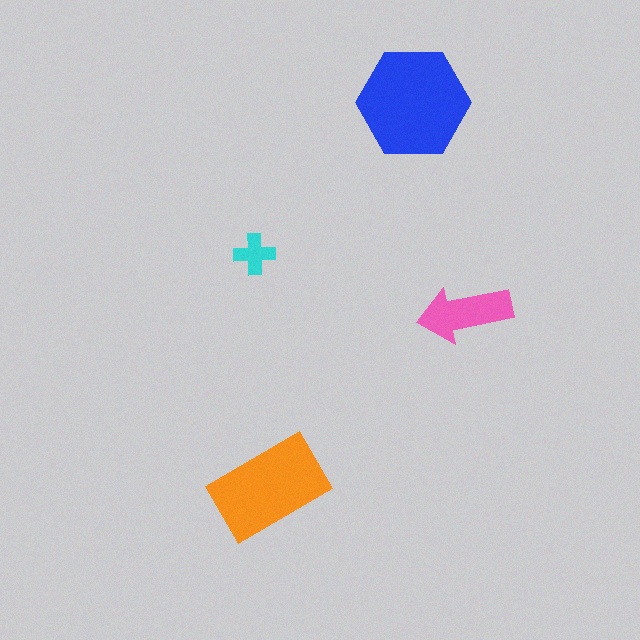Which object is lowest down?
The orange rectangle is bottommost.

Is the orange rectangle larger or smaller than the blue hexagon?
Smaller.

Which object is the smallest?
The cyan cross.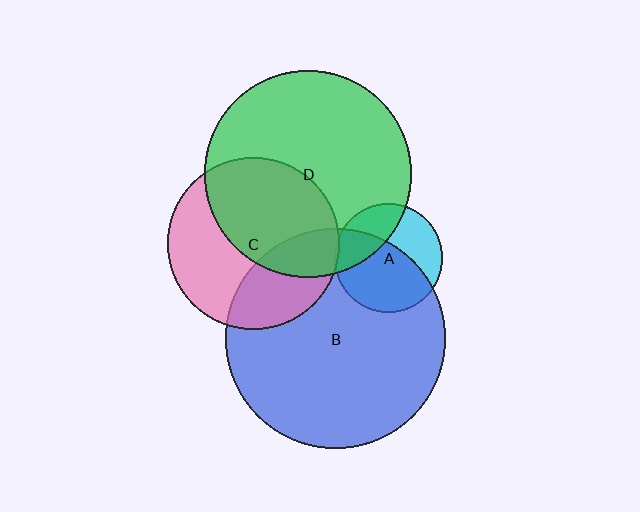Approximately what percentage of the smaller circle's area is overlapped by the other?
Approximately 30%.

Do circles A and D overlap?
Yes.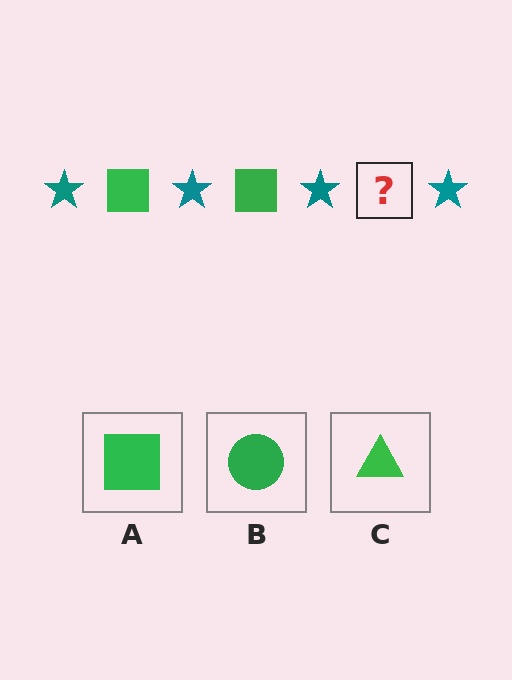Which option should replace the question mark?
Option A.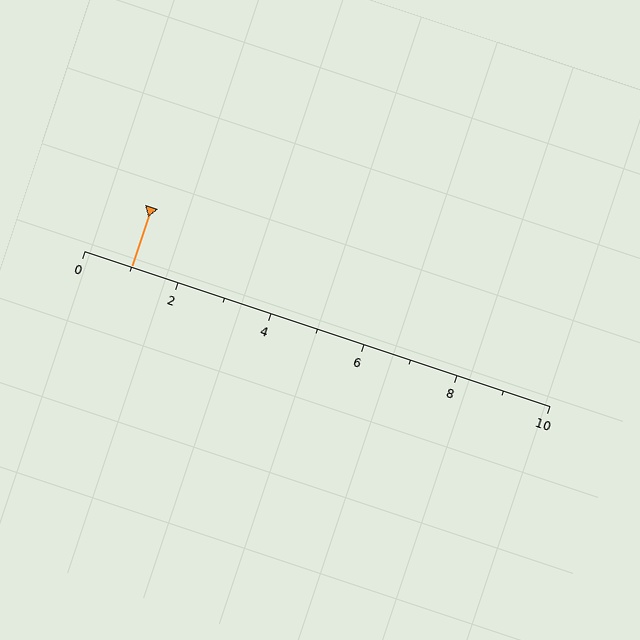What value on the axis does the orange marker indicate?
The marker indicates approximately 1.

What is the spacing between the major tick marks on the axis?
The major ticks are spaced 2 apart.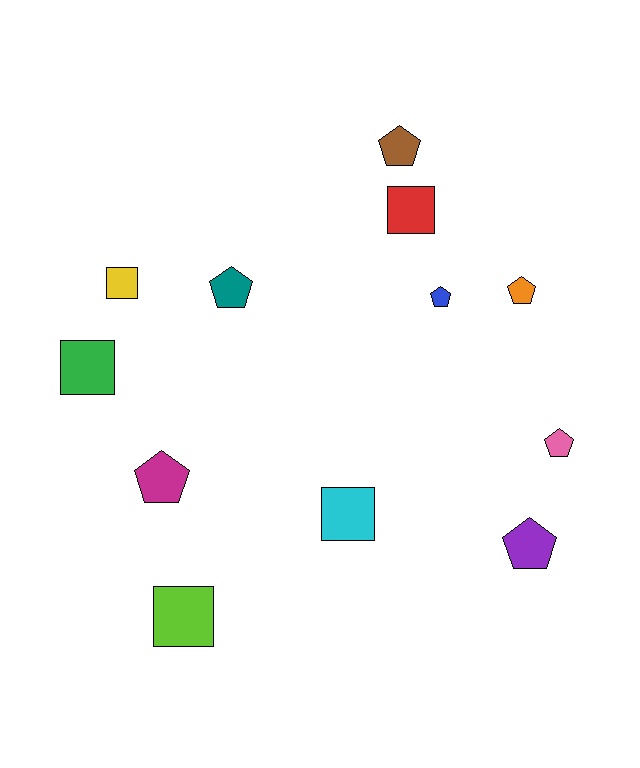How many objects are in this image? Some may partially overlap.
There are 12 objects.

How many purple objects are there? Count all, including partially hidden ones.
There is 1 purple object.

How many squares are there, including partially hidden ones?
There are 5 squares.